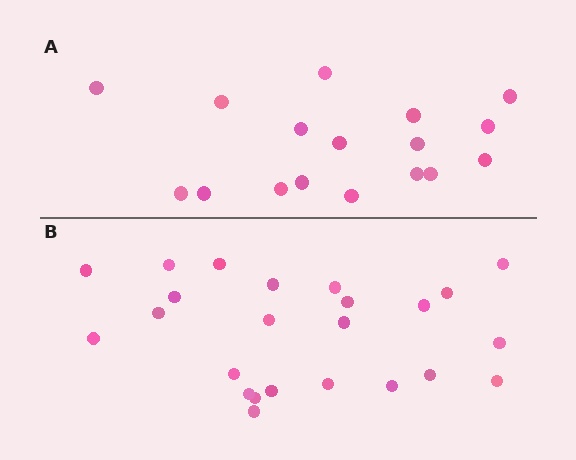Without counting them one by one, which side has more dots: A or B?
Region B (the bottom region) has more dots.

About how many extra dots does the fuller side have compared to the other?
Region B has roughly 8 or so more dots than region A.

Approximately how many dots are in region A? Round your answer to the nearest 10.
About 20 dots. (The exact count is 17, which rounds to 20.)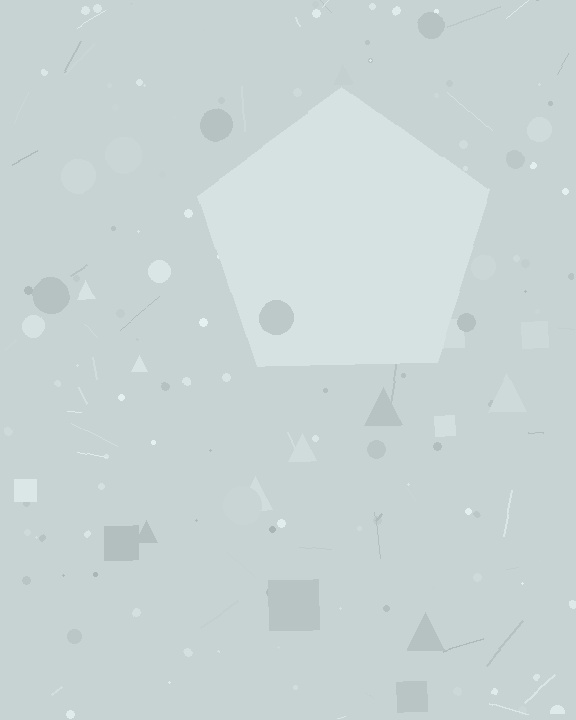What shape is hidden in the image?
A pentagon is hidden in the image.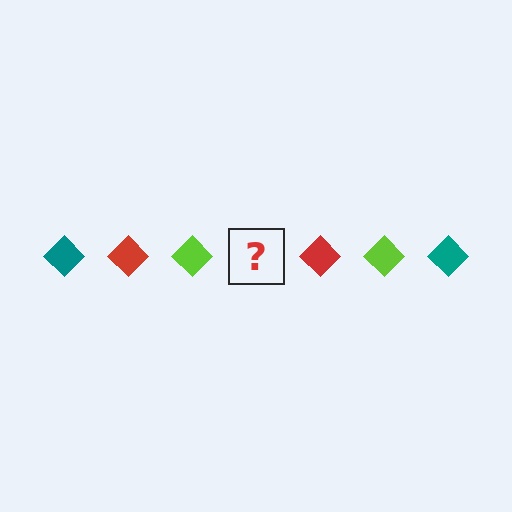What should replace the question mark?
The question mark should be replaced with a teal diamond.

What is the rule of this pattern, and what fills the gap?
The rule is that the pattern cycles through teal, red, lime diamonds. The gap should be filled with a teal diamond.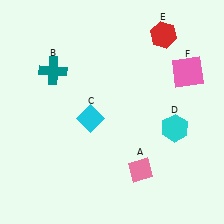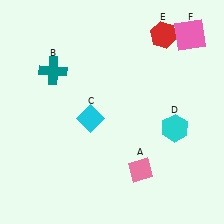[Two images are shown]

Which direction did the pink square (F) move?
The pink square (F) moved up.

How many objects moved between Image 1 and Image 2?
1 object moved between the two images.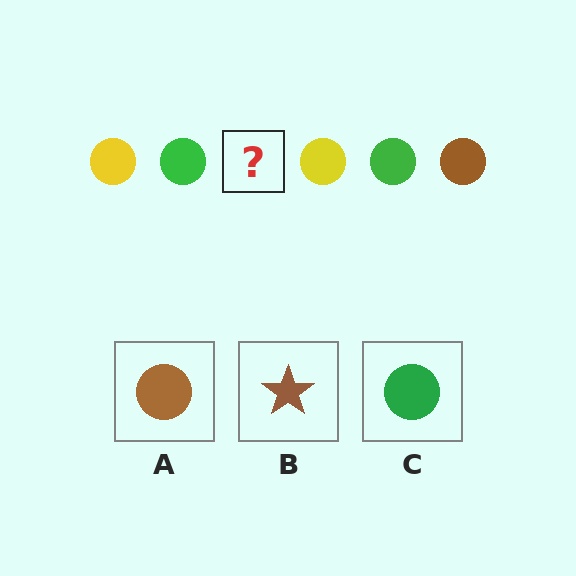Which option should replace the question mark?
Option A.